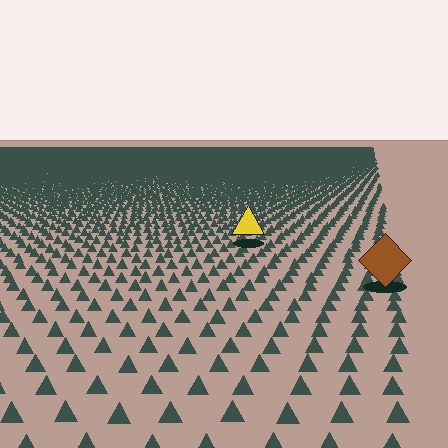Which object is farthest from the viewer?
The yellow triangle is farthest from the viewer. It appears smaller and the ground texture around it is denser.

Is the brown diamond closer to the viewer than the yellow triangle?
Yes. The brown diamond is closer — you can tell from the texture gradient: the ground texture is coarser near it.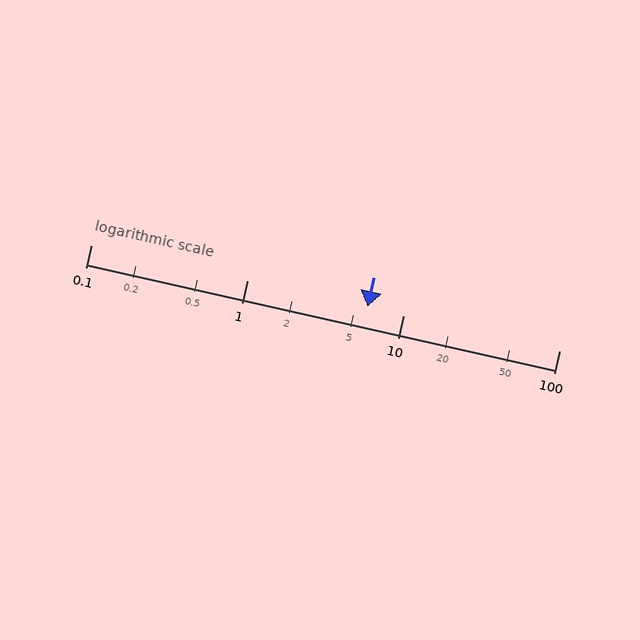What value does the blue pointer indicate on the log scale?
The pointer indicates approximately 5.9.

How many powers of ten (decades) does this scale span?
The scale spans 3 decades, from 0.1 to 100.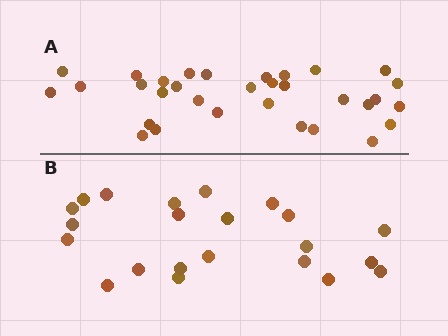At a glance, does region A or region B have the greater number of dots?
Region A (the top region) has more dots.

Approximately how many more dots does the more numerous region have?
Region A has roughly 10 or so more dots than region B.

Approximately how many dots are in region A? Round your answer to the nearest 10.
About 30 dots. (The exact count is 32, which rounds to 30.)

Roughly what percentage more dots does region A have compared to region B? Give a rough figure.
About 45% more.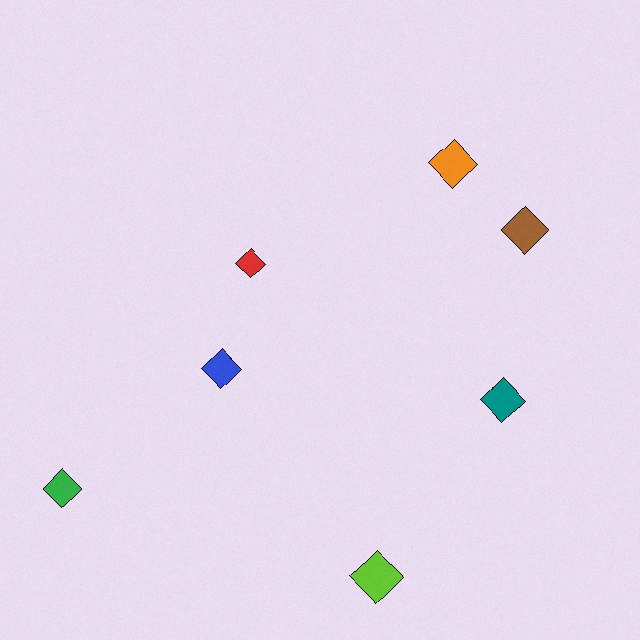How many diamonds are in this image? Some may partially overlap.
There are 7 diamonds.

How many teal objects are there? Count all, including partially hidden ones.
There is 1 teal object.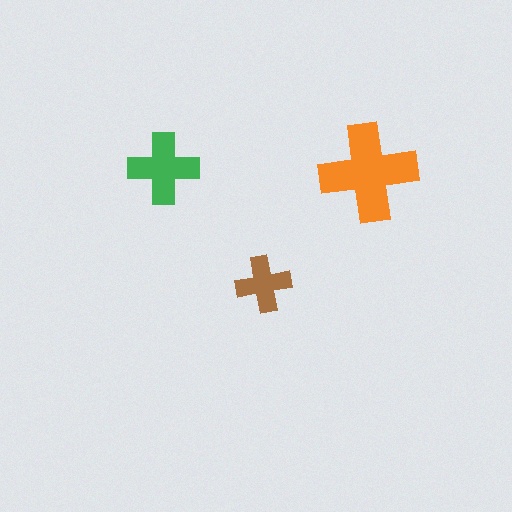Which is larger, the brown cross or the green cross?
The green one.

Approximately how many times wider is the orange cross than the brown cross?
About 2 times wider.